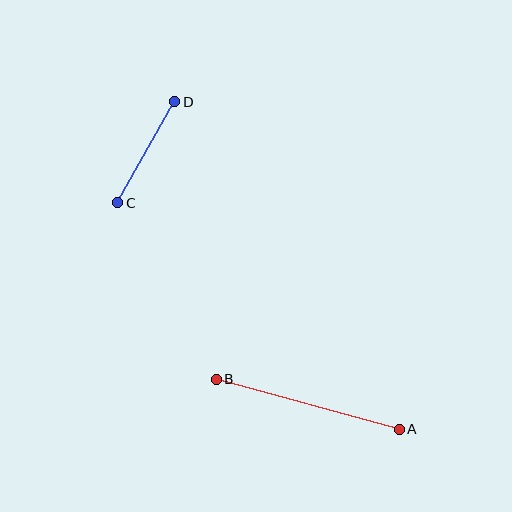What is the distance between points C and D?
The distance is approximately 116 pixels.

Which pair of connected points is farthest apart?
Points A and B are farthest apart.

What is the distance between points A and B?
The distance is approximately 190 pixels.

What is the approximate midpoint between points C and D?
The midpoint is at approximately (146, 152) pixels.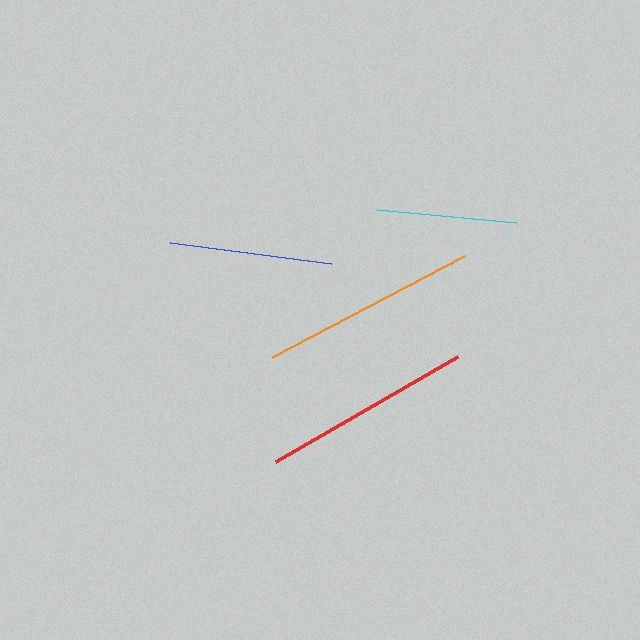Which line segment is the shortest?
The cyan line is the shortest at approximately 140 pixels.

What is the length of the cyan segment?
The cyan segment is approximately 140 pixels long.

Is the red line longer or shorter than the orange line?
The orange line is longer than the red line.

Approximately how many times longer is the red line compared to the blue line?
The red line is approximately 1.3 times the length of the blue line.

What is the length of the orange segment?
The orange segment is approximately 217 pixels long.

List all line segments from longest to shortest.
From longest to shortest: orange, red, blue, cyan.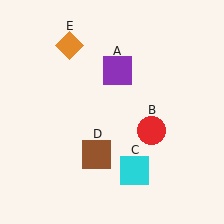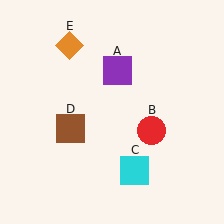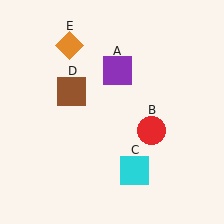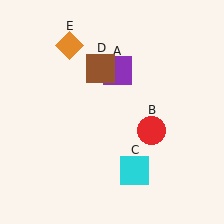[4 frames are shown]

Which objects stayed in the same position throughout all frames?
Purple square (object A) and red circle (object B) and cyan square (object C) and orange diamond (object E) remained stationary.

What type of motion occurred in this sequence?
The brown square (object D) rotated clockwise around the center of the scene.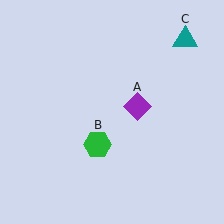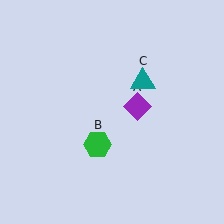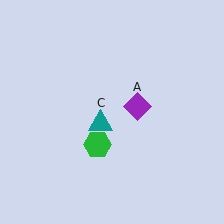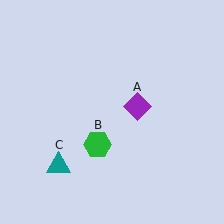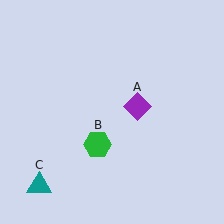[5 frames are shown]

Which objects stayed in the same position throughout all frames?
Purple diamond (object A) and green hexagon (object B) remained stationary.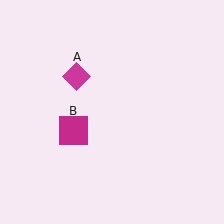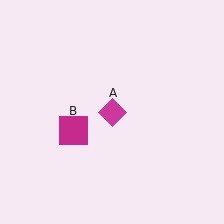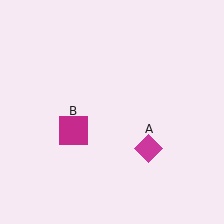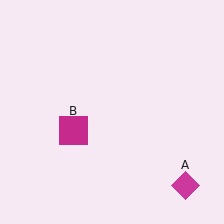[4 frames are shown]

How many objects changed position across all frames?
1 object changed position: magenta diamond (object A).